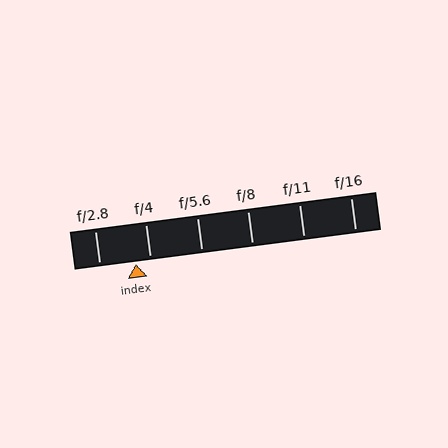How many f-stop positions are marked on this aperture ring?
There are 6 f-stop positions marked.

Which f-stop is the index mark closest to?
The index mark is closest to f/4.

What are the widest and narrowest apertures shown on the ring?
The widest aperture shown is f/2.8 and the narrowest is f/16.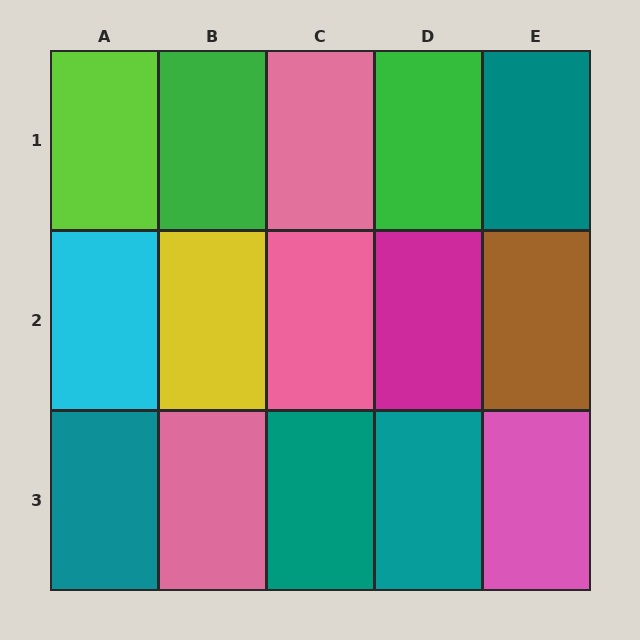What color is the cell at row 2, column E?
Brown.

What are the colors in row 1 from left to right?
Lime, green, pink, green, teal.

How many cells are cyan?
1 cell is cyan.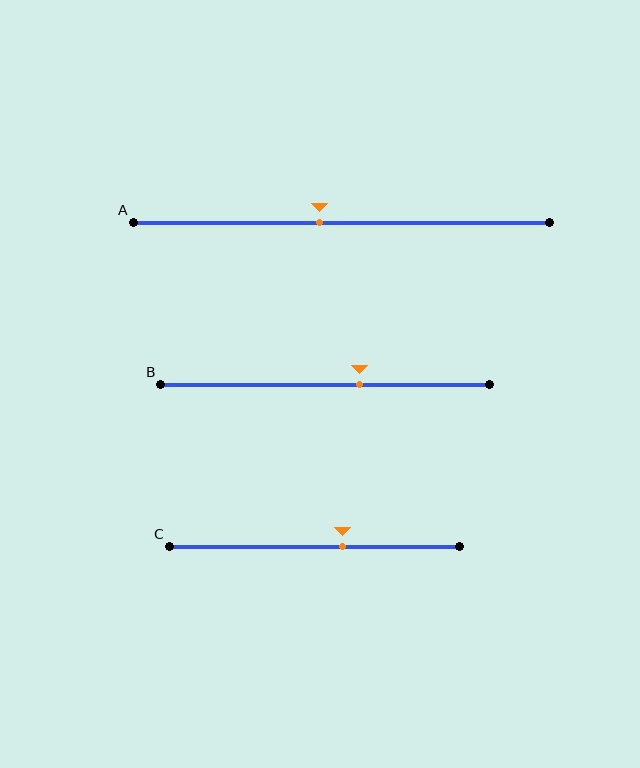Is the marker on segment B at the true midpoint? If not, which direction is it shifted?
No, the marker on segment B is shifted to the right by about 11% of the segment length.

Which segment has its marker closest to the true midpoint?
Segment A has its marker closest to the true midpoint.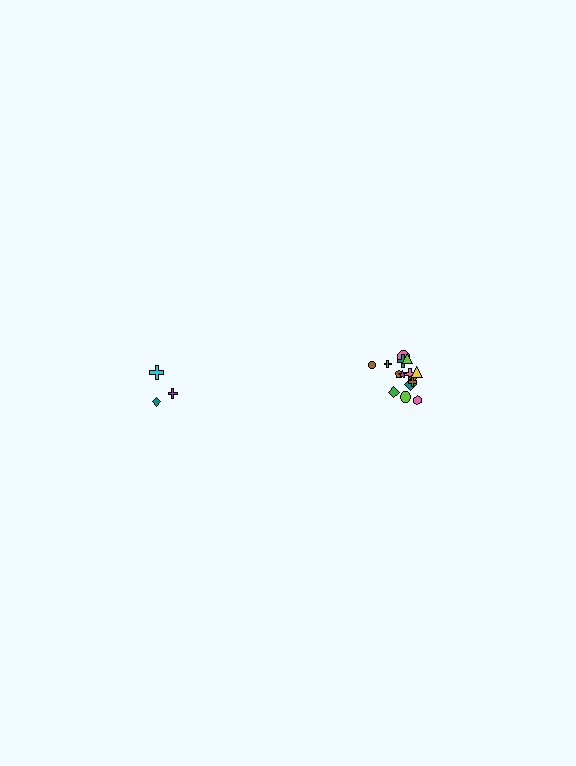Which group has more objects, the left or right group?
The right group.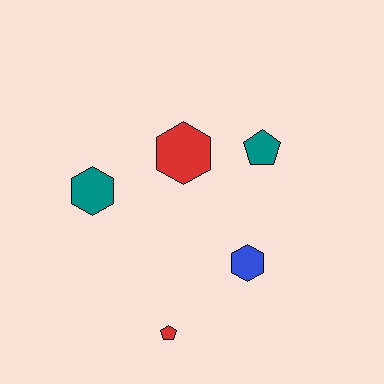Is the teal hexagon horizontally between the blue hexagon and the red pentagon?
No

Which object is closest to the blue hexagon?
The red pentagon is closest to the blue hexagon.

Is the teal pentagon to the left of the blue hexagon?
No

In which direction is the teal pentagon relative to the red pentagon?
The teal pentagon is above the red pentagon.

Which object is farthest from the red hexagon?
The red pentagon is farthest from the red hexagon.